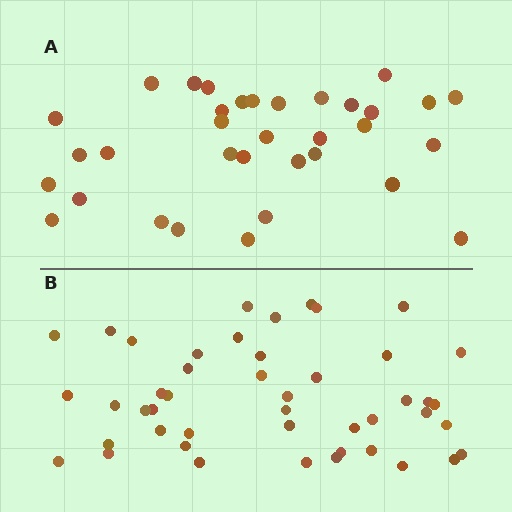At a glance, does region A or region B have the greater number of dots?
Region B (the bottom region) has more dots.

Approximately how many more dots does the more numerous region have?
Region B has roughly 12 or so more dots than region A.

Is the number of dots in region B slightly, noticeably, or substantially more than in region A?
Region B has noticeably more, but not dramatically so. The ratio is roughly 1.4 to 1.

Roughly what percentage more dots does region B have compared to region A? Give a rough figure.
About 35% more.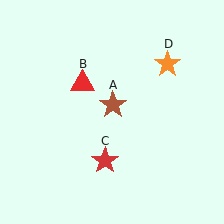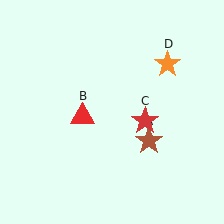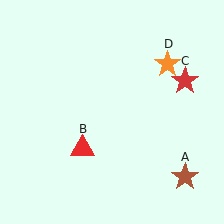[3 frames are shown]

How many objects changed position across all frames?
3 objects changed position: brown star (object A), red triangle (object B), red star (object C).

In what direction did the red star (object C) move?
The red star (object C) moved up and to the right.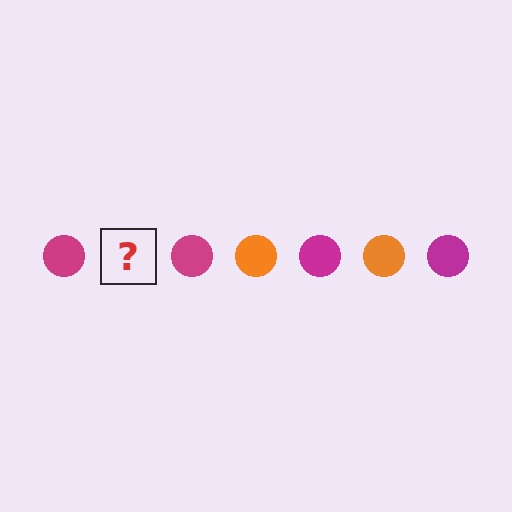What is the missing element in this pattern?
The missing element is an orange circle.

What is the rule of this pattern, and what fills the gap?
The rule is that the pattern cycles through magenta, orange circles. The gap should be filled with an orange circle.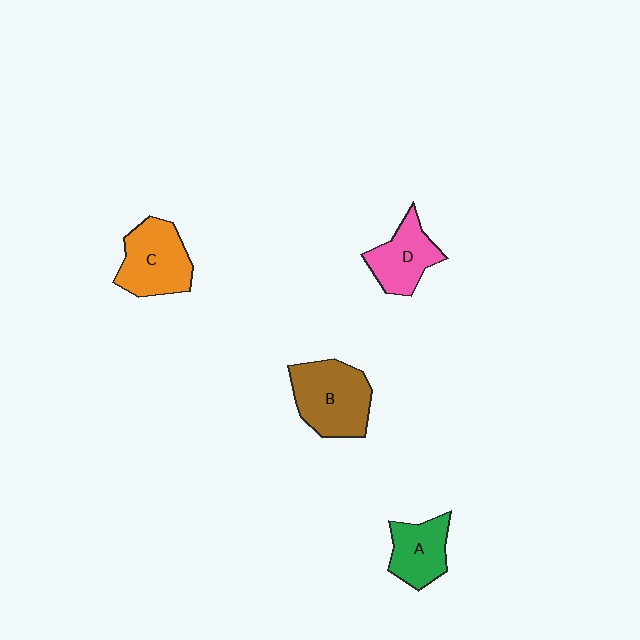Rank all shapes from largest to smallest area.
From largest to smallest: B (brown), C (orange), D (pink), A (green).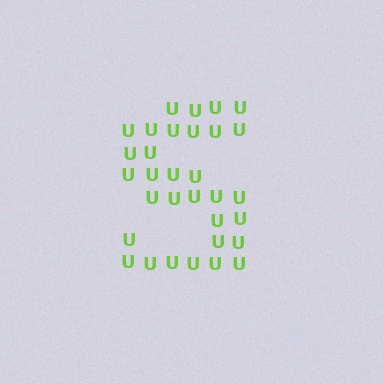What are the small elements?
The small elements are letter U's.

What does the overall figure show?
The overall figure shows the letter S.